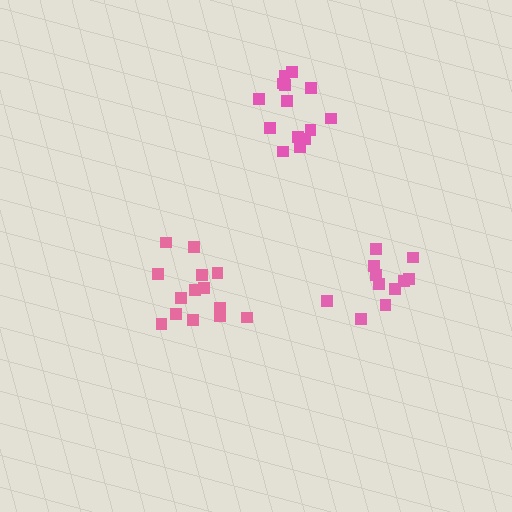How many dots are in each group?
Group 1: 14 dots, Group 2: 14 dots, Group 3: 11 dots (39 total).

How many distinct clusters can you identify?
There are 3 distinct clusters.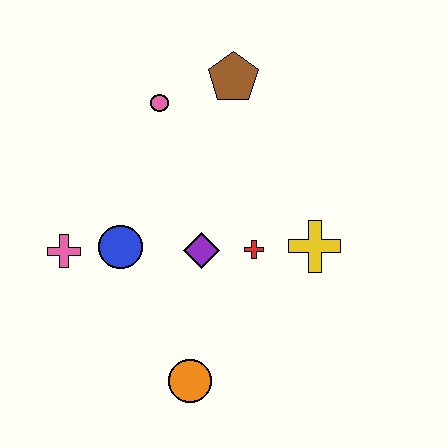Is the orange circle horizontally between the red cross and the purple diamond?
No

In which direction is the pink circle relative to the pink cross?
The pink circle is above the pink cross.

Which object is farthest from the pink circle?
The orange circle is farthest from the pink circle.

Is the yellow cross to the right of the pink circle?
Yes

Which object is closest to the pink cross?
The blue circle is closest to the pink cross.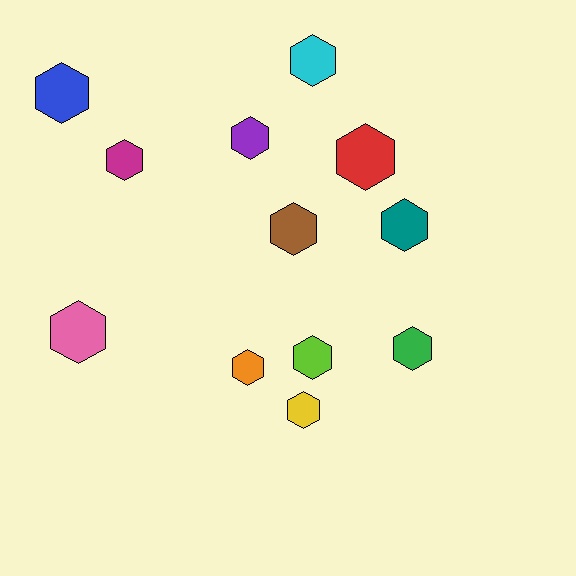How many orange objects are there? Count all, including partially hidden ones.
There is 1 orange object.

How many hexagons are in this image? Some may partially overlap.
There are 12 hexagons.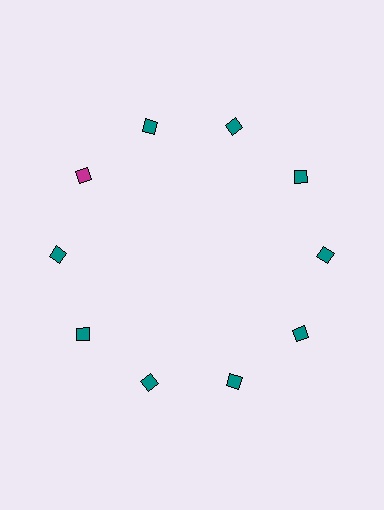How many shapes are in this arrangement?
There are 10 shapes arranged in a ring pattern.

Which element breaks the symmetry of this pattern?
The magenta diamond at roughly the 10 o'clock position breaks the symmetry. All other shapes are teal diamonds.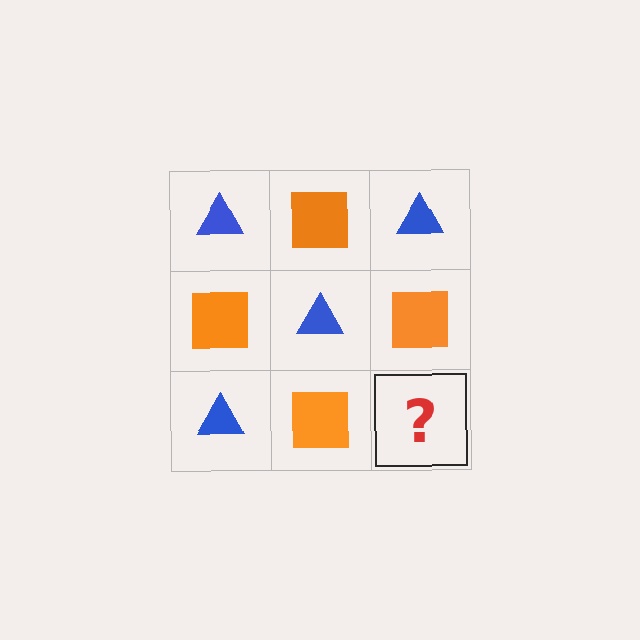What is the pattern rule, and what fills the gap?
The rule is that it alternates blue triangle and orange square in a checkerboard pattern. The gap should be filled with a blue triangle.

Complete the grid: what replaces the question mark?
The question mark should be replaced with a blue triangle.